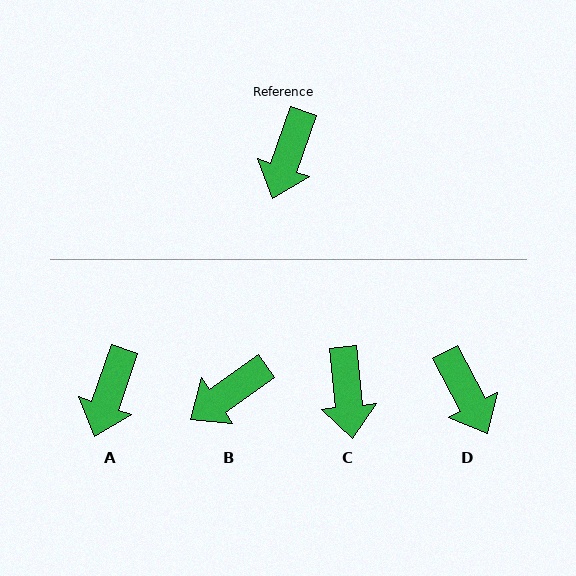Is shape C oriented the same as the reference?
No, it is off by about 25 degrees.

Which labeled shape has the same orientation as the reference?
A.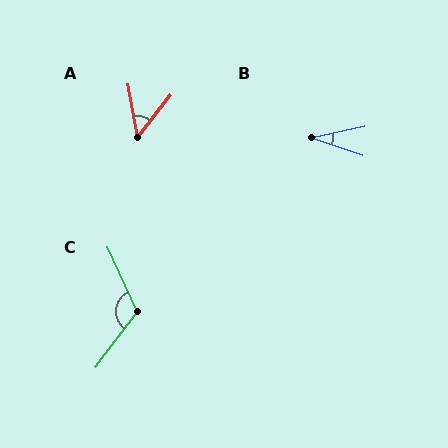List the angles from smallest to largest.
B (32°), A (49°), C (118°).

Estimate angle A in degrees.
Approximately 49 degrees.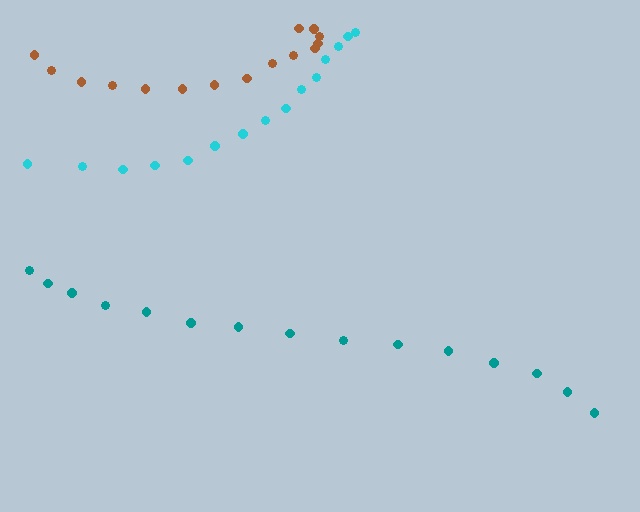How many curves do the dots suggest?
There are 3 distinct paths.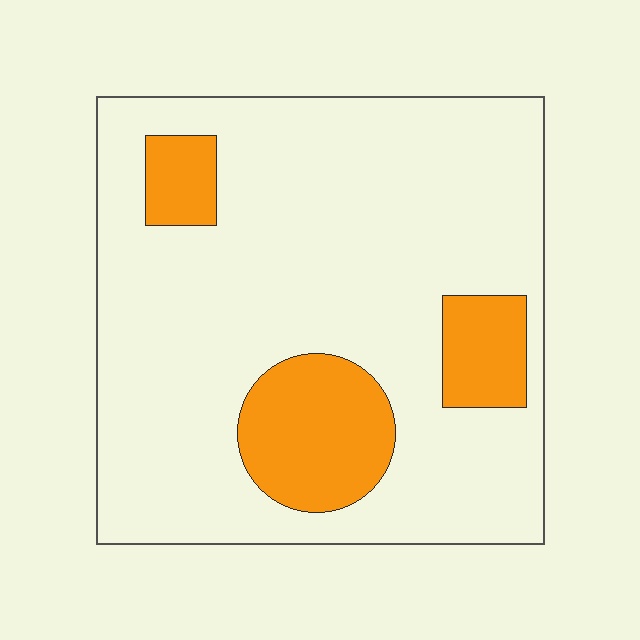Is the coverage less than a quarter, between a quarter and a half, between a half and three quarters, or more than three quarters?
Less than a quarter.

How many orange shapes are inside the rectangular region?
3.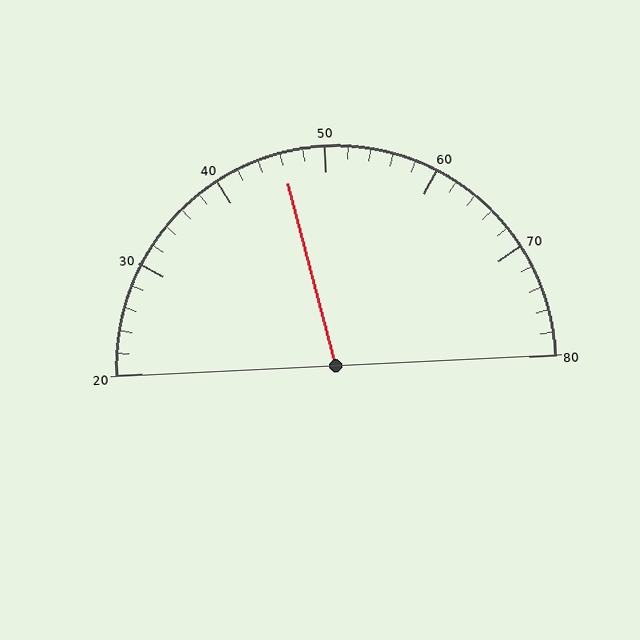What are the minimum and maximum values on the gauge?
The gauge ranges from 20 to 80.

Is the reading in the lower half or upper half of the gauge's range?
The reading is in the lower half of the range (20 to 80).